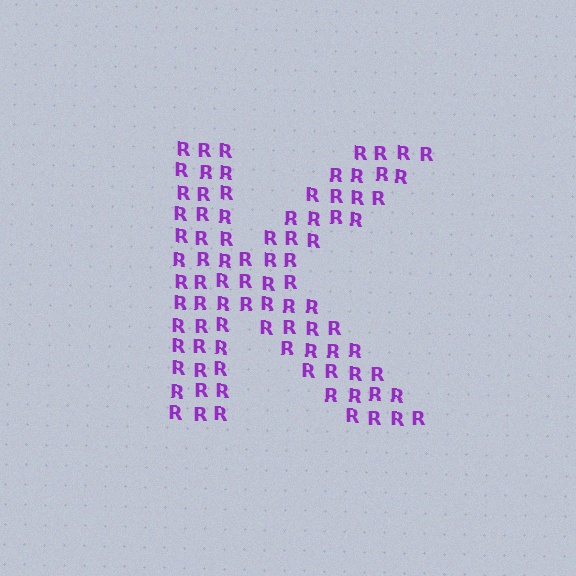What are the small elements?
The small elements are letter R's.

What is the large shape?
The large shape is the letter K.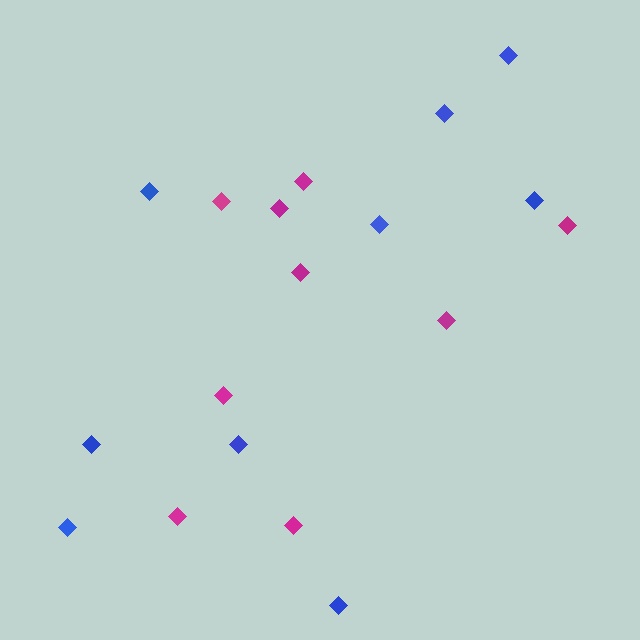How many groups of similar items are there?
There are 2 groups: one group of blue diamonds (9) and one group of magenta diamonds (9).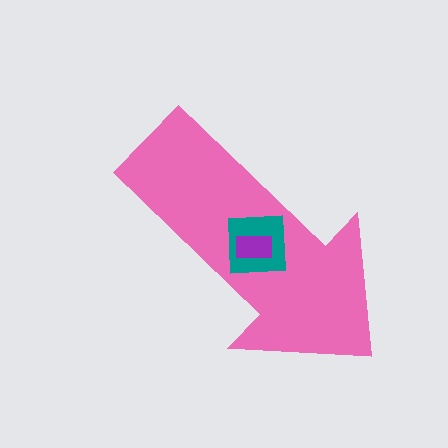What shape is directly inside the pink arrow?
The teal square.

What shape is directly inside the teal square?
The purple rectangle.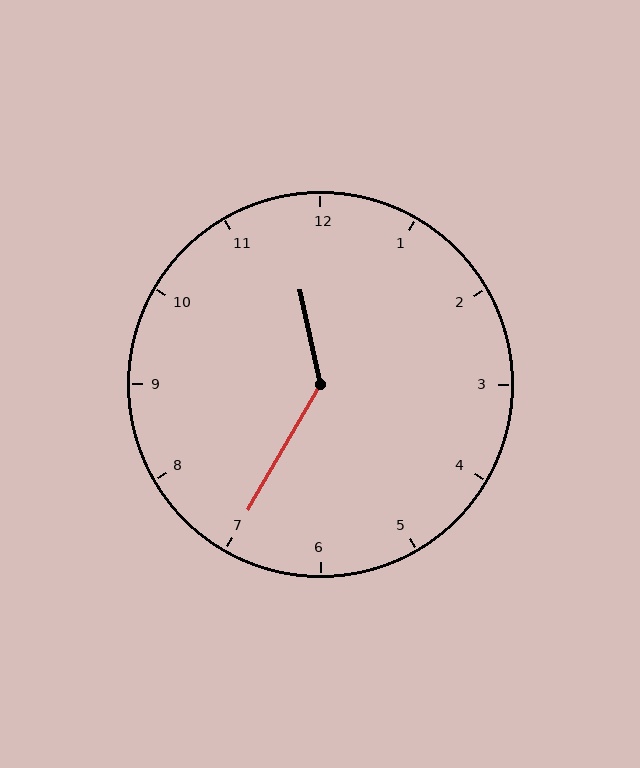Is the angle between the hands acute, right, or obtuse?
It is obtuse.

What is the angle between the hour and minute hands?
Approximately 138 degrees.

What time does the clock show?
11:35.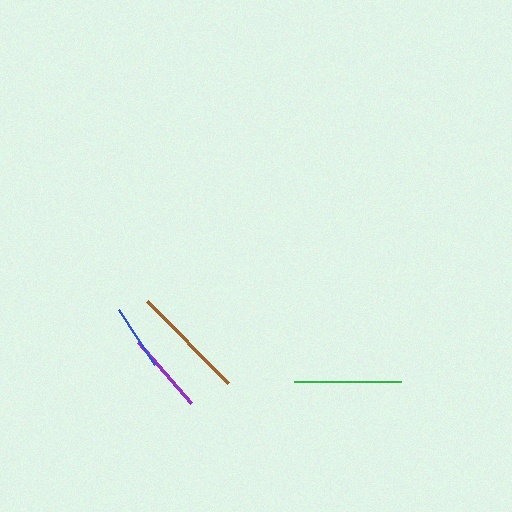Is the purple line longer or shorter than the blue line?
The purple line is longer than the blue line.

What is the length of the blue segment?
The blue segment is approximately 66 pixels long.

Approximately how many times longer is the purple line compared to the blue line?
The purple line is approximately 1.2 times the length of the blue line.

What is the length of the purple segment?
The purple segment is approximately 80 pixels long.